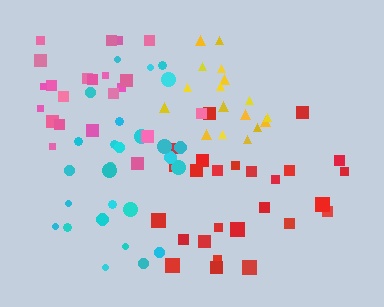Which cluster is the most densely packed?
Yellow.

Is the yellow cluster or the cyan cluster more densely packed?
Yellow.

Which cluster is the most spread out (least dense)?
Red.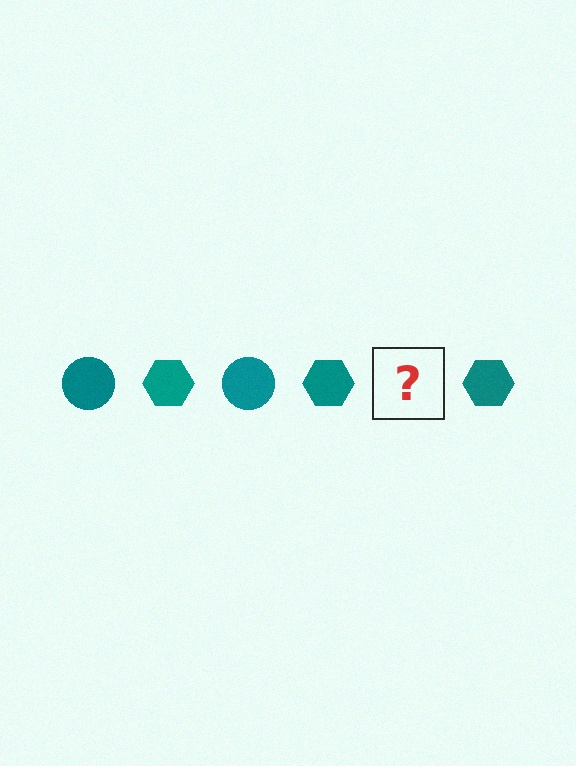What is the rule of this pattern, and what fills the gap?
The rule is that the pattern cycles through circle, hexagon shapes in teal. The gap should be filled with a teal circle.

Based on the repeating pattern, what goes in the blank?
The blank should be a teal circle.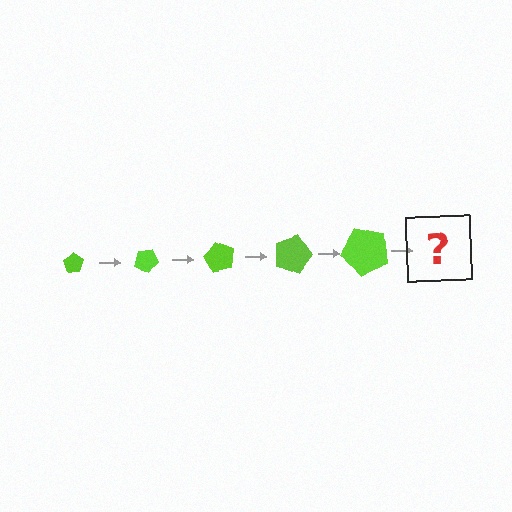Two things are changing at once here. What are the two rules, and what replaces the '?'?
The two rules are that the pentagon grows larger each step and it rotates 30 degrees each step. The '?' should be a pentagon, larger than the previous one and rotated 150 degrees from the start.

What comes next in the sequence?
The next element should be a pentagon, larger than the previous one and rotated 150 degrees from the start.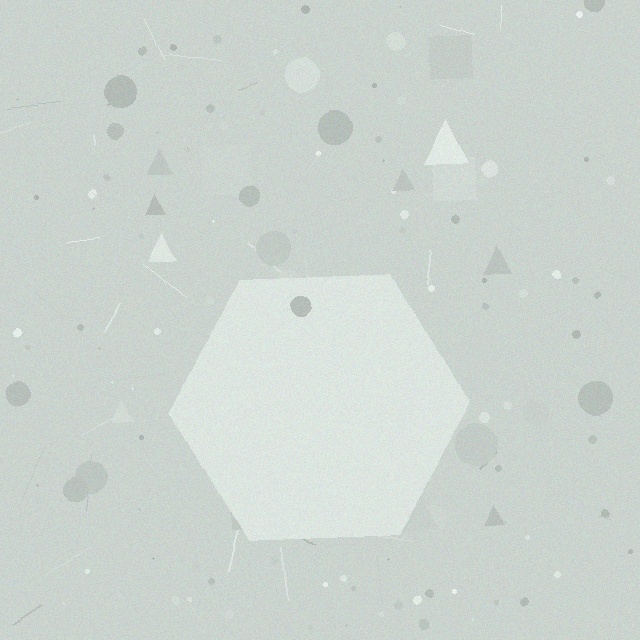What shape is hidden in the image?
A hexagon is hidden in the image.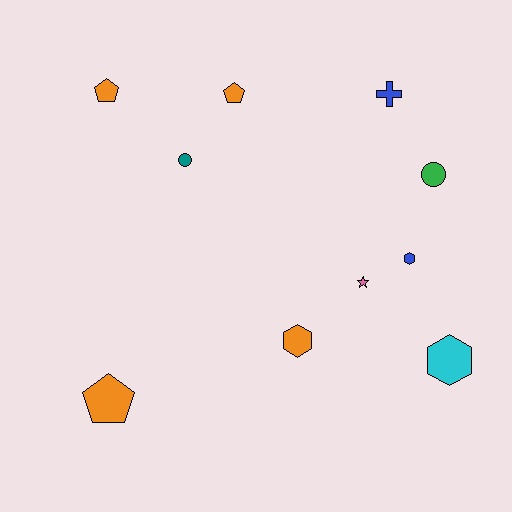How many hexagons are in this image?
There are 3 hexagons.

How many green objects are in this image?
There is 1 green object.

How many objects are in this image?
There are 10 objects.